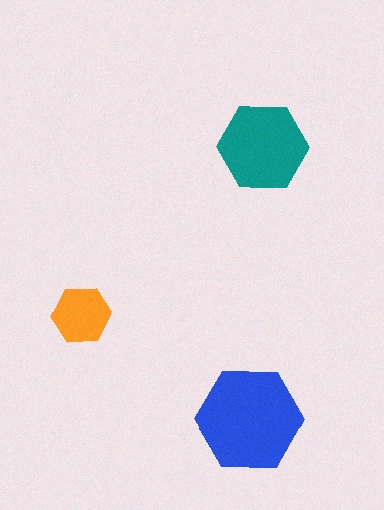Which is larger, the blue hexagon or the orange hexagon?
The blue one.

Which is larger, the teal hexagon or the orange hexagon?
The teal one.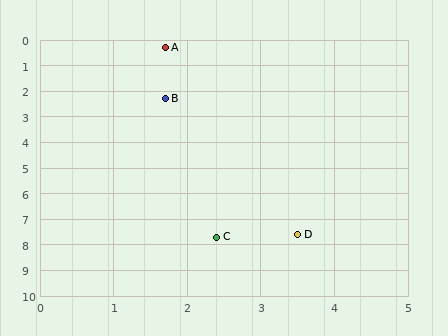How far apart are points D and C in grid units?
Points D and C are about 1.1 grid units apart.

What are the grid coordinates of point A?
Point A is at approximately (1.7, 0.3).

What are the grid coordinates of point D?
Point D is at approximately (3.5, 7.6).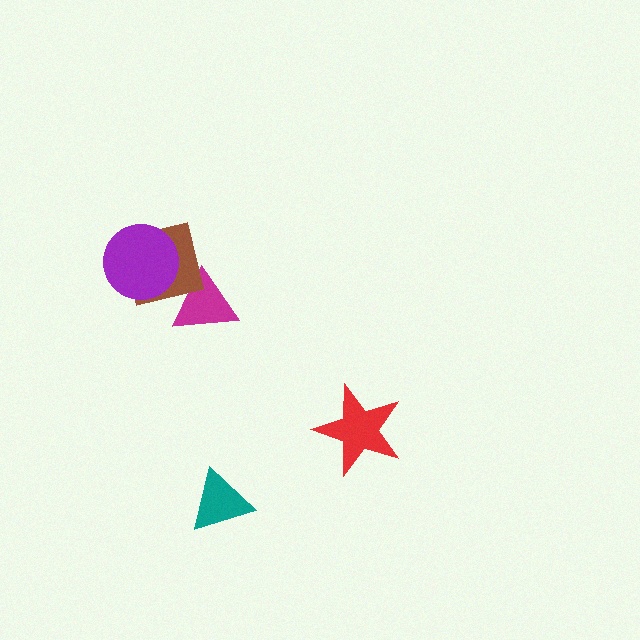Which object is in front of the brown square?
The purple circle is in front of the brown square.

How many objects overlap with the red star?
0 objects overlap with the red star.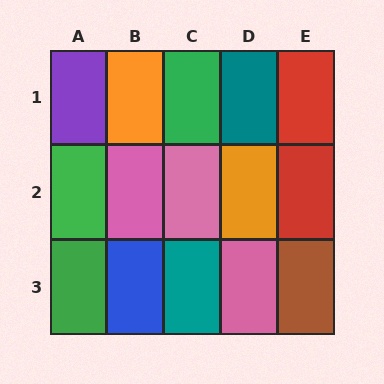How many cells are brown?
1 cell is brown.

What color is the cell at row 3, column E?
Brown.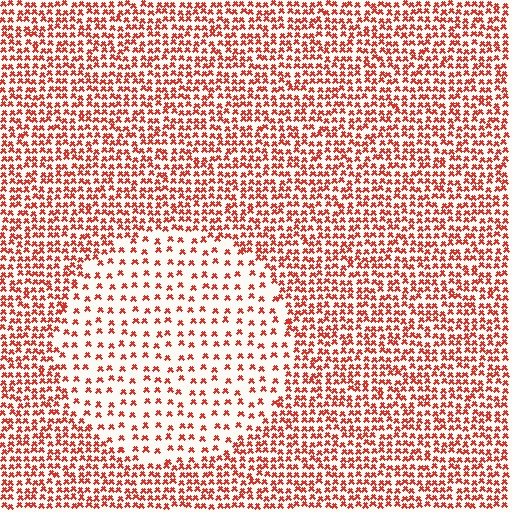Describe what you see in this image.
The image contains small red elements arranged at two different densities. A circle-shaped region is visible where the elements are less densely packed than the surrounding area.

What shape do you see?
I see a circle.